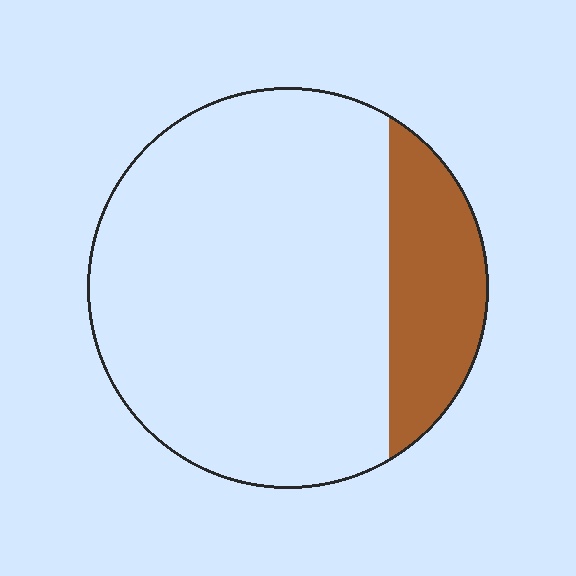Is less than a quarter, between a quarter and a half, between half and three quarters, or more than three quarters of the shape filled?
Less than a quarter.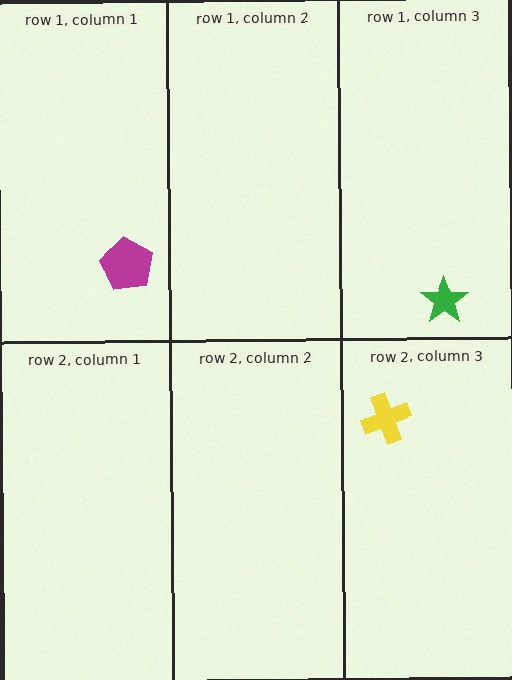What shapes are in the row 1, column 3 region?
The green star.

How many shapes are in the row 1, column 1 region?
1.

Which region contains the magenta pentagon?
The row 1, column 1 region.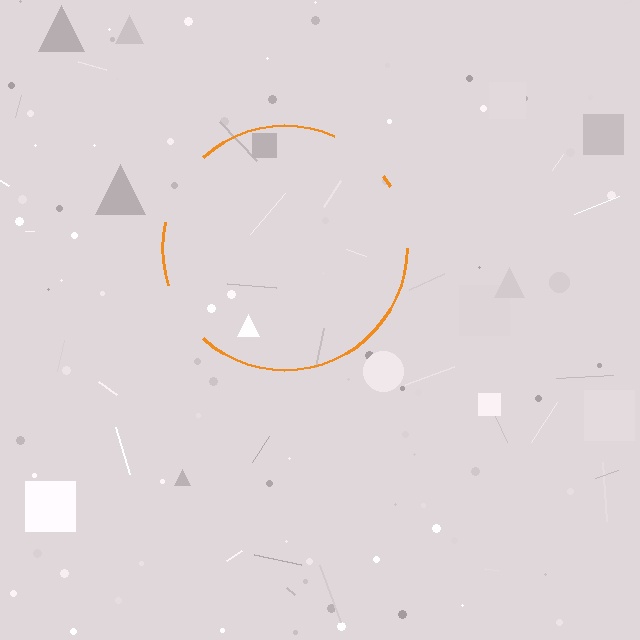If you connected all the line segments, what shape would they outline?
They would outline a circle.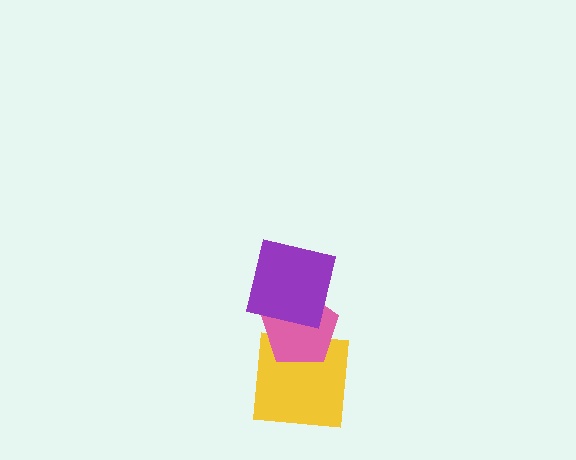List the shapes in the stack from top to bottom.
From top to bottom: the purple square, the pink pentagon, the yellow square.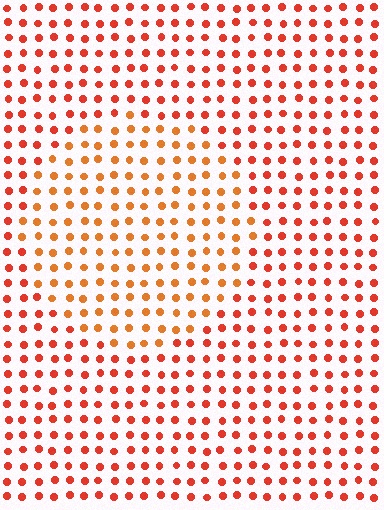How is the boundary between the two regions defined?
The boundary is defined purely by a slight shift in hue (about 22 degrees). Spacing, size, and orientation are identical on both sides.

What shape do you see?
I see a circle.